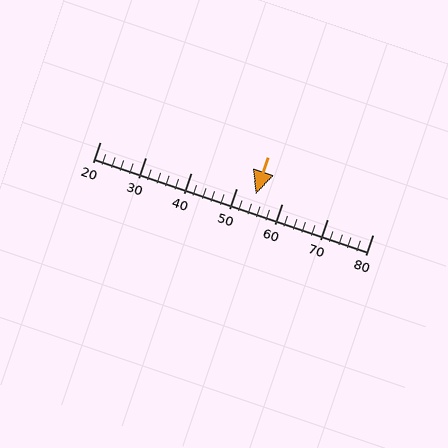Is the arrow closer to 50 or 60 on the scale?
The arrow is closer to 50.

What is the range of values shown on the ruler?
The ruler shows values from 20 to 80.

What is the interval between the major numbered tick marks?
The major tick marks are spaced 10 units apart.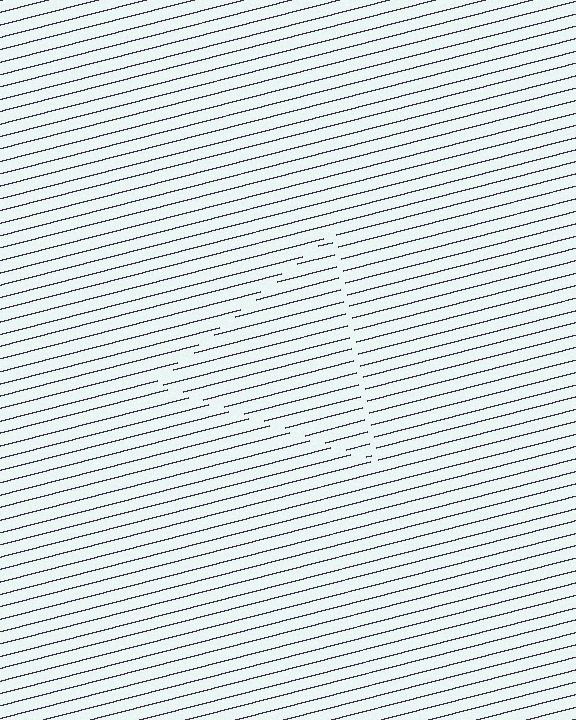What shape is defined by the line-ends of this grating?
An illusory triangle. The interior of the shape contains the same grating, shifted by half a period — the contour is defined by the phase discontinuity where line-ends from the inner and outer gratings abut.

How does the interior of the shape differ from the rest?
The interior of the shape contains the same grating, shifted by half a period — the contour is defined by the phase discontinuity where line-ends from the inner and outer gratings abut.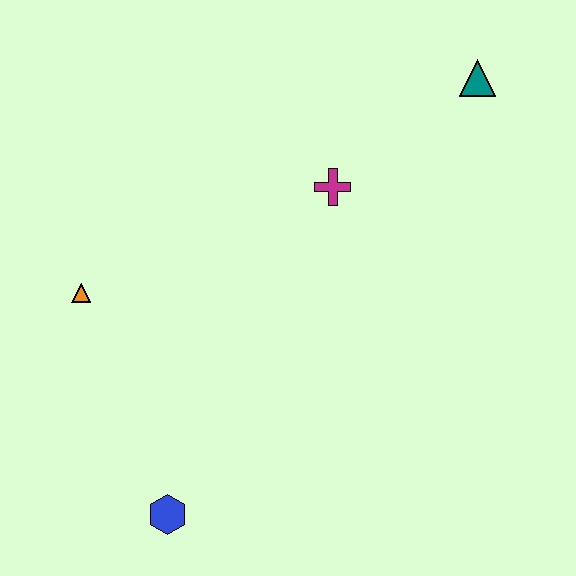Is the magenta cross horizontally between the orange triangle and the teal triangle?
Yes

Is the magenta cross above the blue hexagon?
Yes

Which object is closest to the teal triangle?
The magenta cross is closest to the teal triangle.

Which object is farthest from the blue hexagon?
The teal triangle is farthest from the blue hexagon.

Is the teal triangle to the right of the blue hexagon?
Yes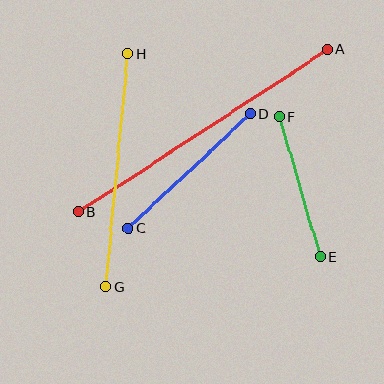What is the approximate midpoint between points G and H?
The midpoint is at approximately (117, 170) pixels.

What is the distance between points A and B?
The distance is approximately 297 pixels.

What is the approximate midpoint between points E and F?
The midpoint is at approximately (300, 187) pixels.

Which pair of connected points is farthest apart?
Points A and B are farthest apart.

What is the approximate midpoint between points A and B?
The midpoint is at approximately (203, 131) pixels.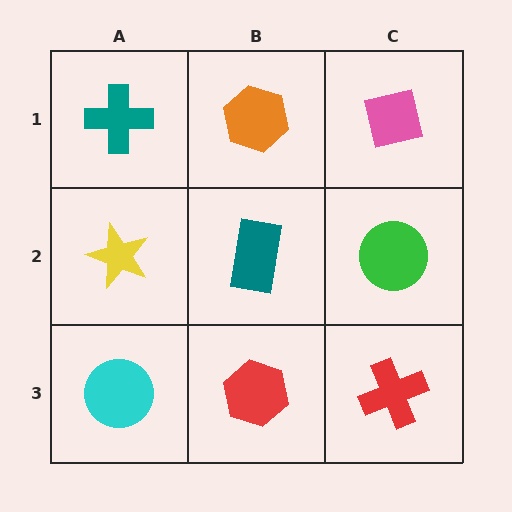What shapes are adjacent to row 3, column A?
A yellow star (row 2, column A), a red hexagon (row 3, column B).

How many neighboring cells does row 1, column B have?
3.